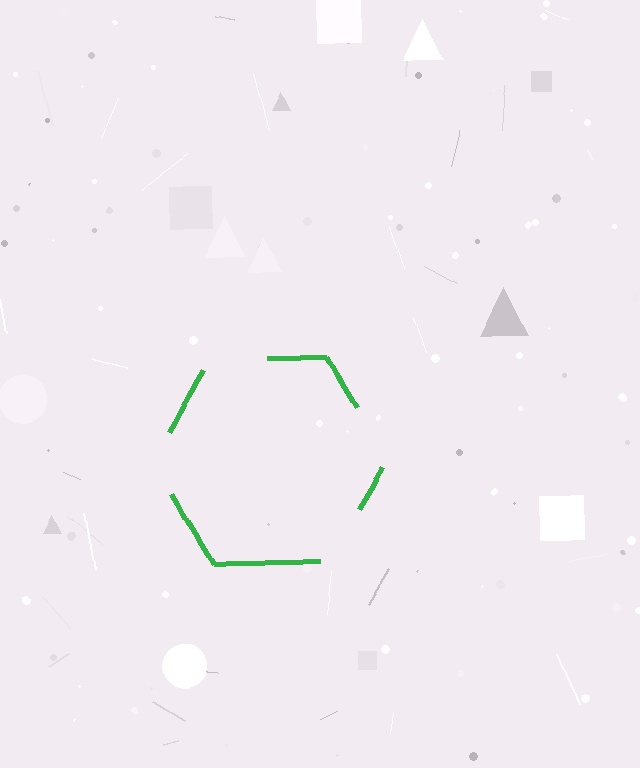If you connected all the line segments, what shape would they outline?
They would outline a hexagon.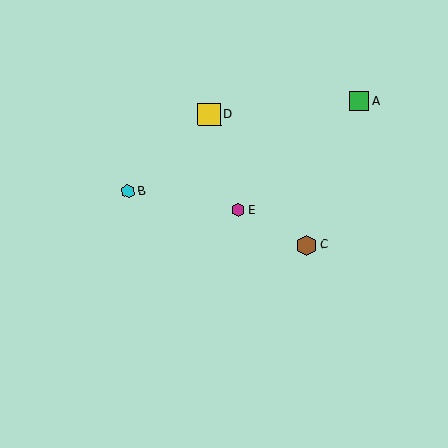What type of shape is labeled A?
Shape A is a green square.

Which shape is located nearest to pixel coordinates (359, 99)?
The green square (labeled A) at (359, 101) is nearest to that location.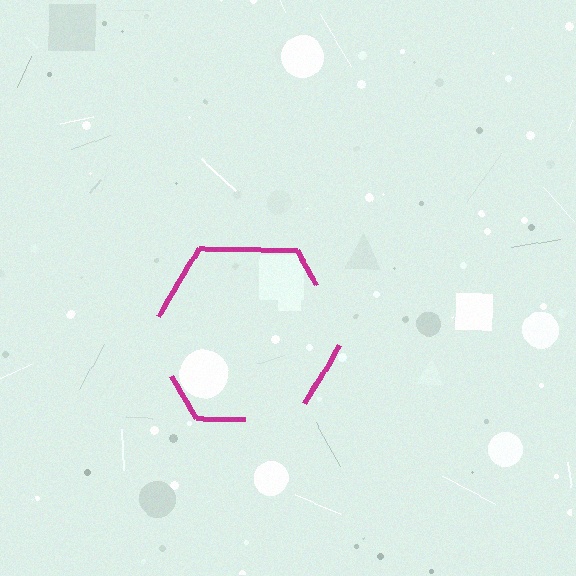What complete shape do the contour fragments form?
The contour fragments form a hexagon.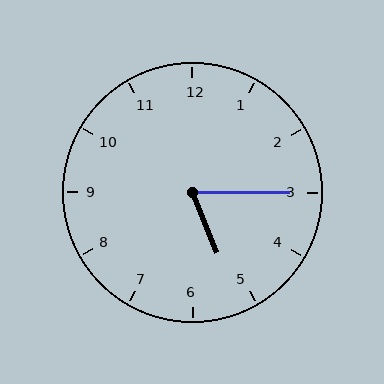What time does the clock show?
5:15.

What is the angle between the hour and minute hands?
Approximately 68 degrees.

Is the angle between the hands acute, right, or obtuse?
It is acute.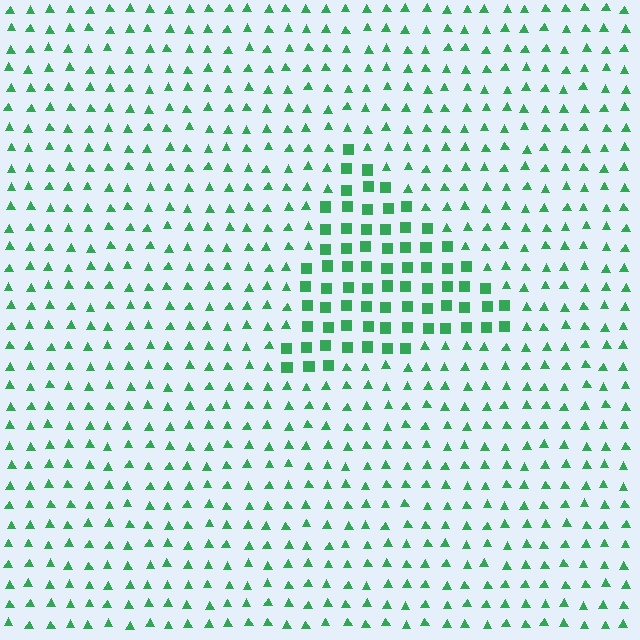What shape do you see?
I see a triangle.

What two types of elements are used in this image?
The image uses squares inside the triangle region and triangles outside it.